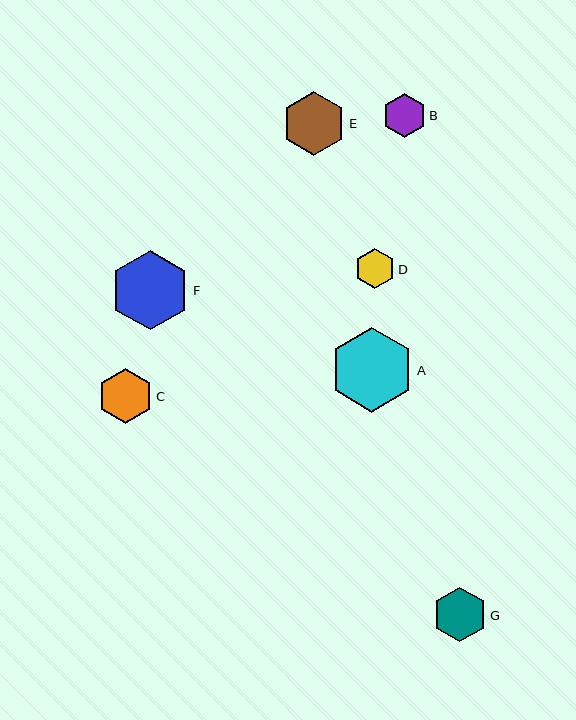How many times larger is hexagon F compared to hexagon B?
Hexagon F is approximately 1.8 times the size of hexagon B.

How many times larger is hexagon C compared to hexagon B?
Hexagon C is approximately 1.3 times the size of hexagon B.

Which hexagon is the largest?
Hexagon A is the largest with a size of approximately 84 pixels.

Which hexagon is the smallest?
Hexagon D is the smallest with a size of approximately 40 pixels.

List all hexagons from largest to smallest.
From largest to smallest: A, F, E, C, G, B, D.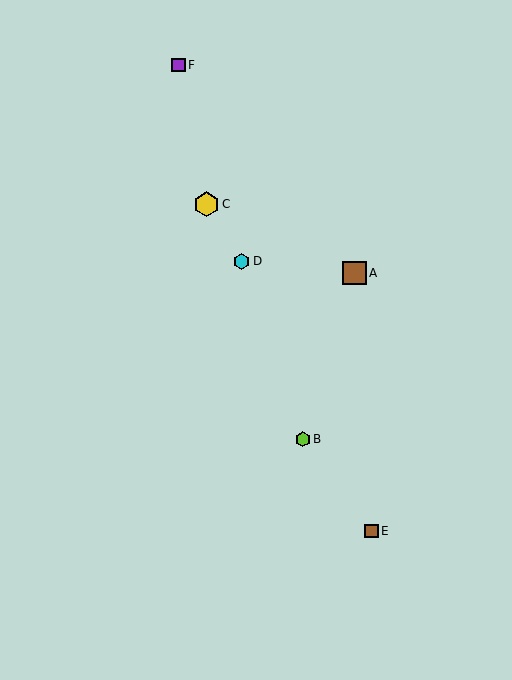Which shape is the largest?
The yellow hexagon (labeled C) is the largest.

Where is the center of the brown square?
The center of the brown square is at (355, 273).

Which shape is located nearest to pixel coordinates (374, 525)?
The brown square (labeled E) at (371, 531) is nearest to that location.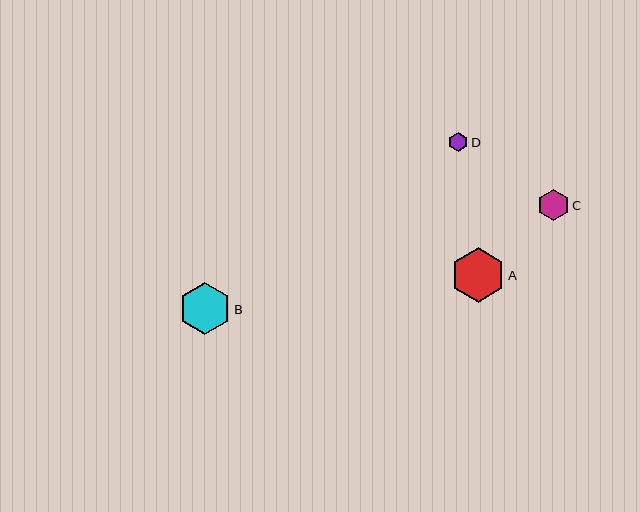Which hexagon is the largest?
Hexagon A is the largest with a size of approximately 55 pixels.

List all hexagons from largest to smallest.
From largest to smallest: A, B, C, D.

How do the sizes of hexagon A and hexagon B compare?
Hexagon A and hexagon B are approximately the same size.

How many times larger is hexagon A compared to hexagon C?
Hexagon A is approximately 1.7 times the size of hexagon C.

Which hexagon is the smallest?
Hexagon D is the smallest with a size of approximately 19 pixels.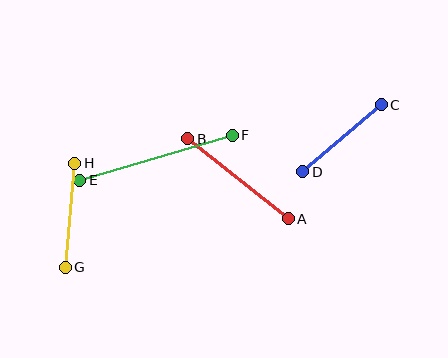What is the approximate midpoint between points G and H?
The midpoint is at approximately (70, 215) pixels.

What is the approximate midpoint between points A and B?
The midpoint is at approximately (238, 179) pixels.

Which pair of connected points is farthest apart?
Points E and F are farthest apart.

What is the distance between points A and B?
The distance is approximately 128 pixels.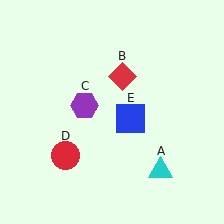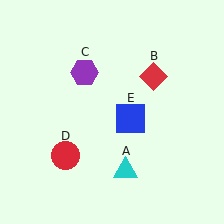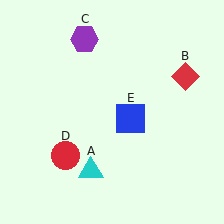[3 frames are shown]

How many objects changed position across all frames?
3 objects changed position: cyan triangle (object A), red diamond (object B), purple hexagon (object C).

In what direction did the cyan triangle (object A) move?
The cyan triangle (object A) moved left.